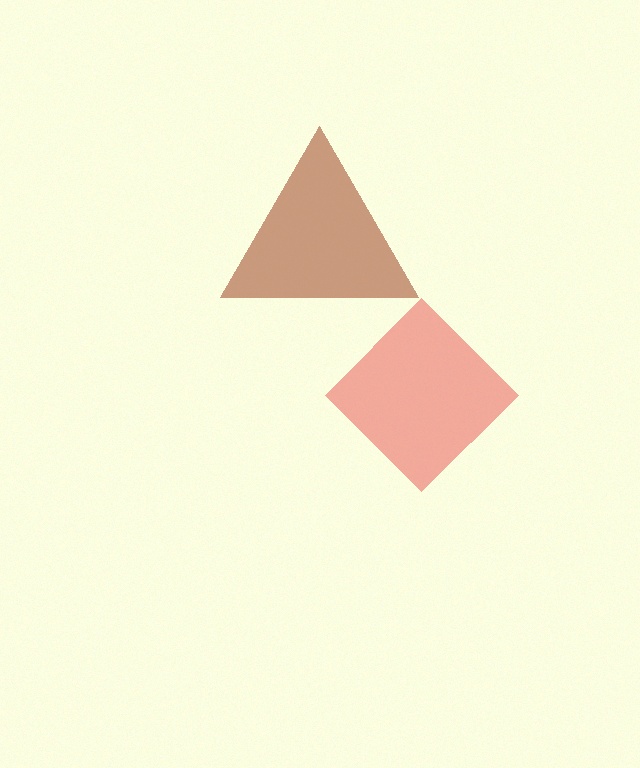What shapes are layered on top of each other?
The layered shapes are: a brown triangle, a red diamond.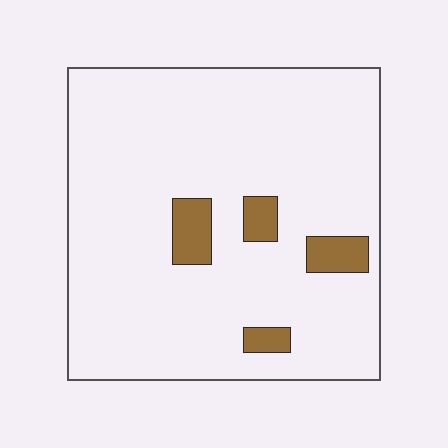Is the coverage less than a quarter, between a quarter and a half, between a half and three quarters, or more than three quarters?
Less than a quarter.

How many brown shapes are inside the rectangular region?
4.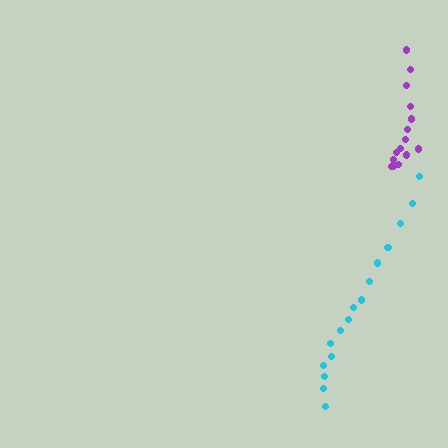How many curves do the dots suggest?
There are 2 distinct paths.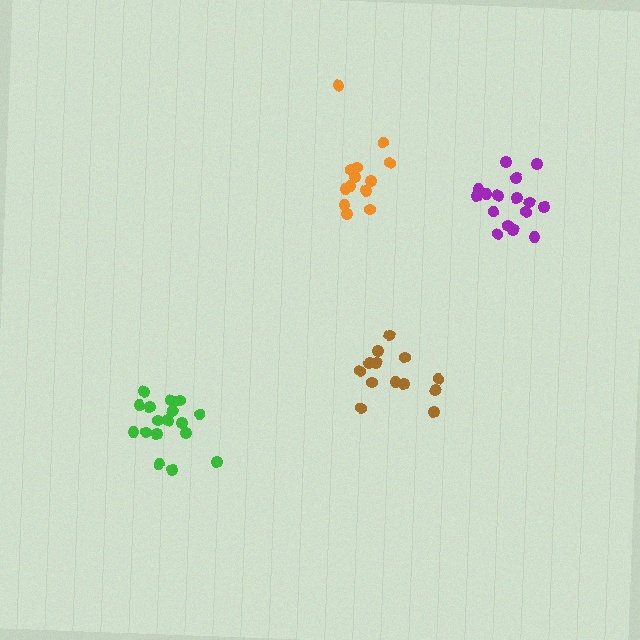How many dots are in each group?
Group 1: 13 dots, Group 2: 18 dots, Group 3: 16 dots, Group 4: 13 dots (60 total).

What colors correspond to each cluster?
The clusters are colored: brown, green, purple, orange.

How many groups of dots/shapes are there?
There are 4 groups.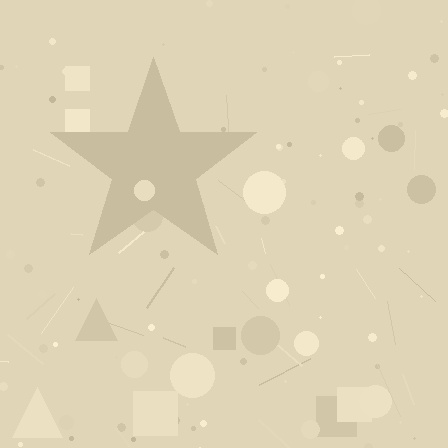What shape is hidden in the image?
A star is hidden in the image.